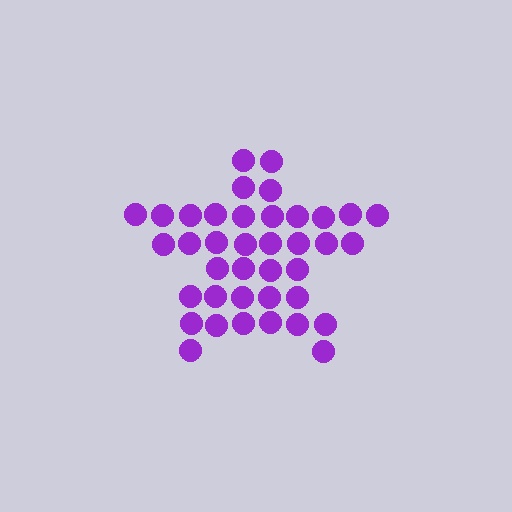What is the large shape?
The large shape is a star.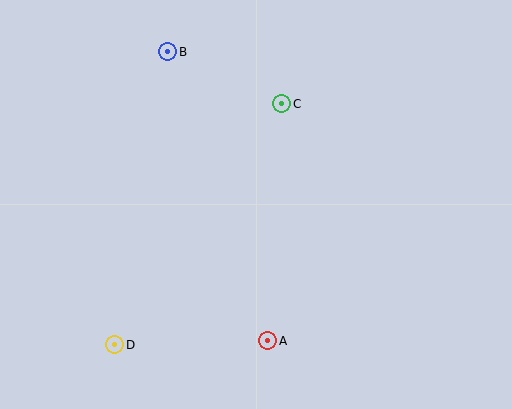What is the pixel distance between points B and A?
The distance between B and A is 306 pixels.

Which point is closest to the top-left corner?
Point B is closest to the top-left corner.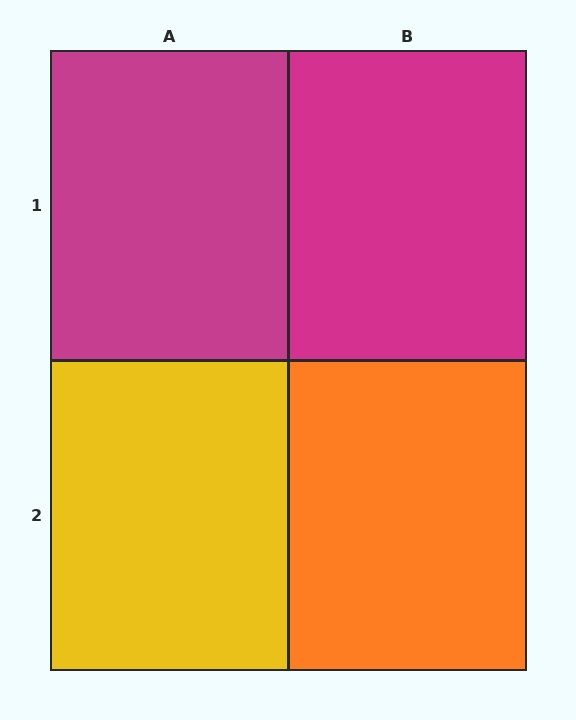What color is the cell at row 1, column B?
Magenta.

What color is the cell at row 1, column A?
Magenta.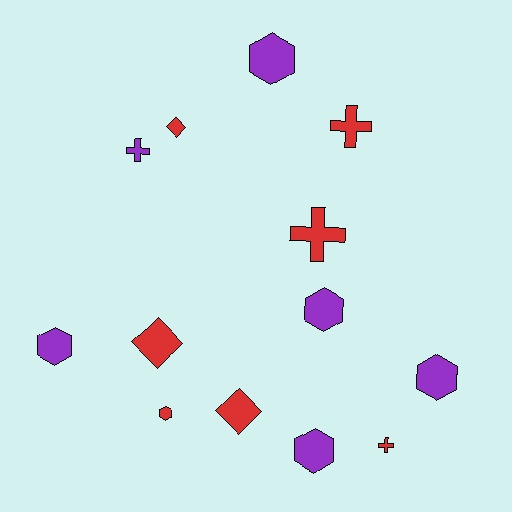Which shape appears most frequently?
Hexagon, with 6 objects.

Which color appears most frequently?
Red, with 7 objects.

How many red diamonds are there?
There are 3 red diamonds.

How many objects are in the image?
There are 13 objects.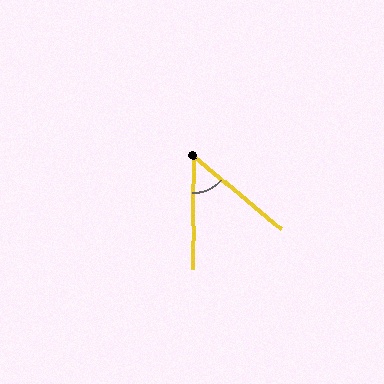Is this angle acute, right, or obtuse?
It is acute.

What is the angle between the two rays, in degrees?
Approximately 51 degrees.